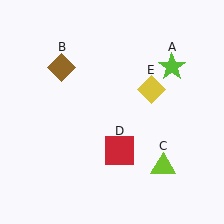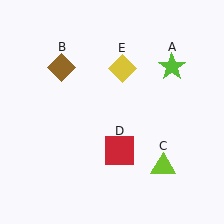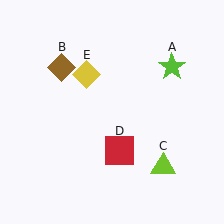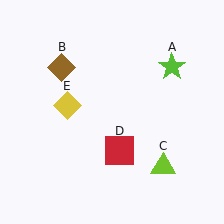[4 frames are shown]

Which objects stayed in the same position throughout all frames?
Lime star (object A) and brown diamond (object B) and lime triangle (object C) and red square (object D) remained stationary.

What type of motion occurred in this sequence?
The yellow diamond (object E) rotated counterclockwise around the center of the scene.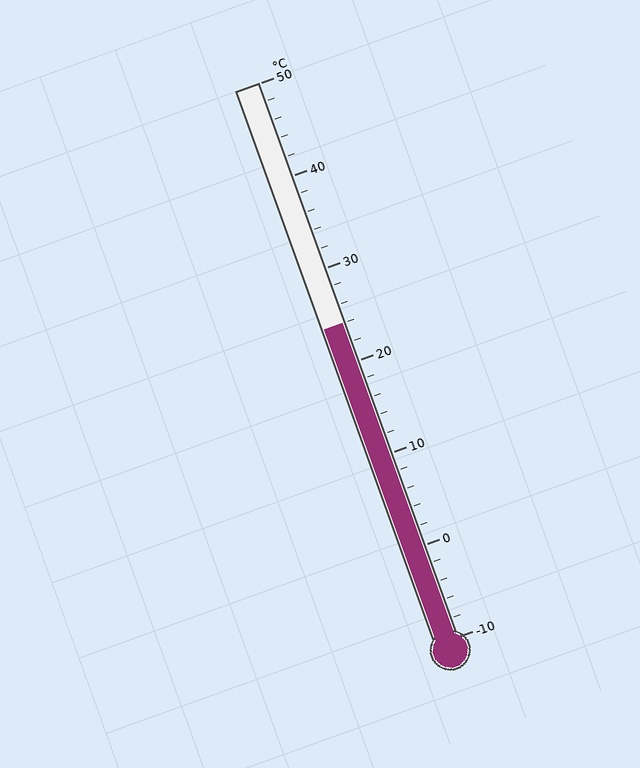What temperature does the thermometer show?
The thermometer shows approximately 24°C.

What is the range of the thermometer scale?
The thermometer scale ranges from -10°C to 50°C.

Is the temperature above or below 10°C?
The temperature is above 10°C.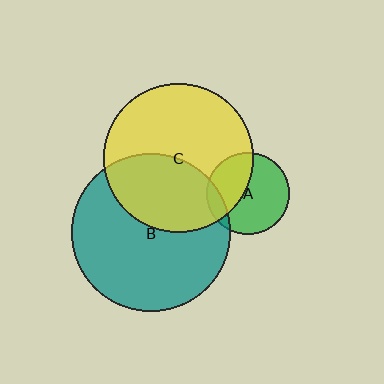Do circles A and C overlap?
Yes.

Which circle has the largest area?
Circle B (teal).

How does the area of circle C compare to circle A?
Approximately 3.3 times.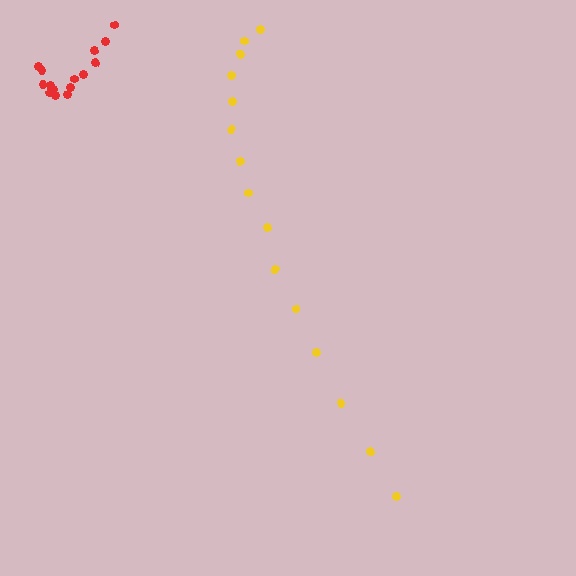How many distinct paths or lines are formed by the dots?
There are 2 distinct paths.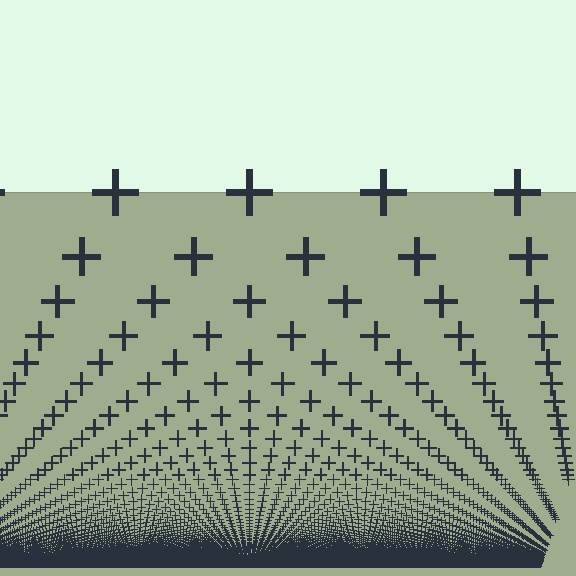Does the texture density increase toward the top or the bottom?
Density increases toward the bottom.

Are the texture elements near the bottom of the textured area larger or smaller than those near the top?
Smaller. The gradient is inverted — elements near the bottom are smaller and denser.